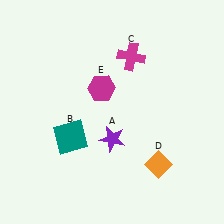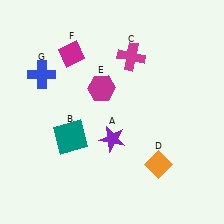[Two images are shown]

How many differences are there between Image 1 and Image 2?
There are 2 differences between the two images.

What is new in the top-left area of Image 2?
A magenta diamond (F) was added in the top-left area of Image 2.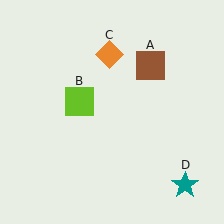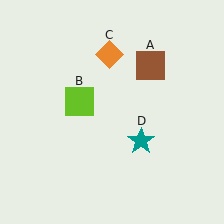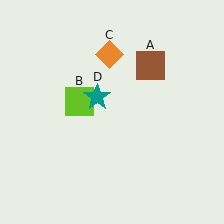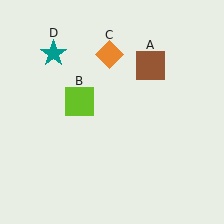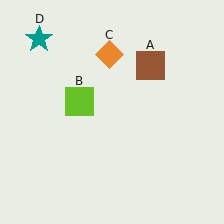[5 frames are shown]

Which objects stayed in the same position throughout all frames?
Brown square (object A) and lime square (object B) and orange diamond (object C) remained stationary.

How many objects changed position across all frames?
1 object changed position: teal star (object D).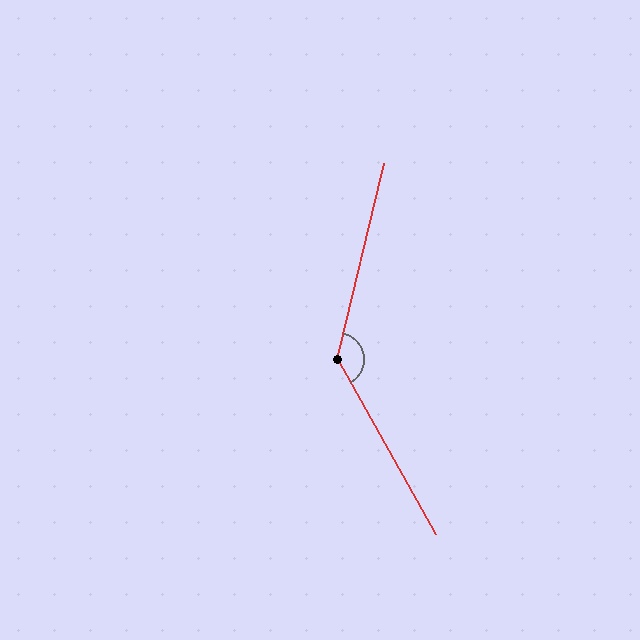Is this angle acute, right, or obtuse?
It is obtuse.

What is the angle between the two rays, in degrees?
Approximately 137 degrees.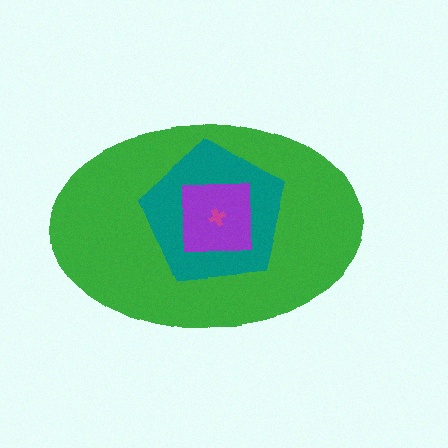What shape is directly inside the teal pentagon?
The purple square.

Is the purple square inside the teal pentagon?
Yes.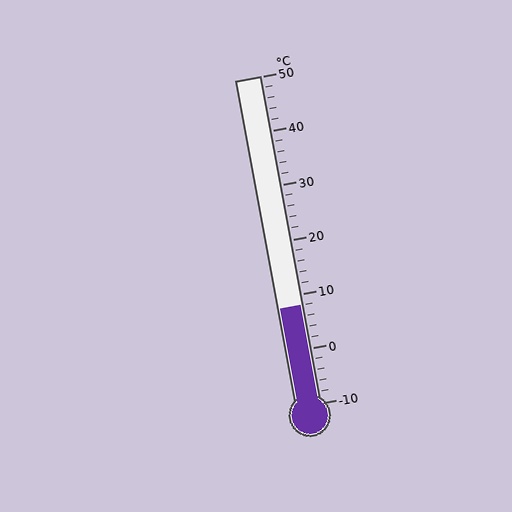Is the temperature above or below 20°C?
The temperature is below 20°C.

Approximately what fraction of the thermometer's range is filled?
The thermometer is filled to approximately 30% of its range.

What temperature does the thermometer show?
The thermometer shows approximately 8°C.